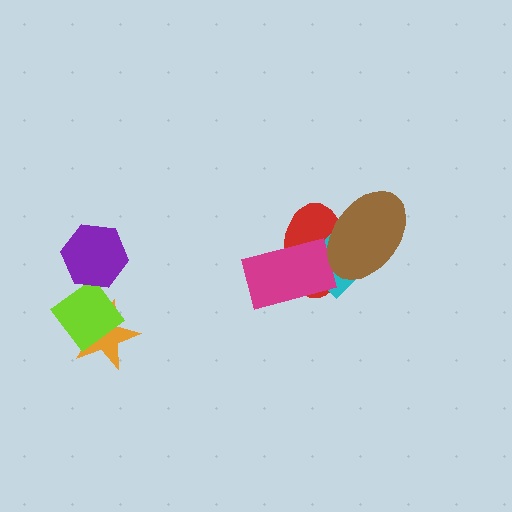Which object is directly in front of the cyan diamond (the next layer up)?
The magenta rectangle is directly in front of the cyan diamond.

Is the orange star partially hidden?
Yes, it is partially covered by another shape.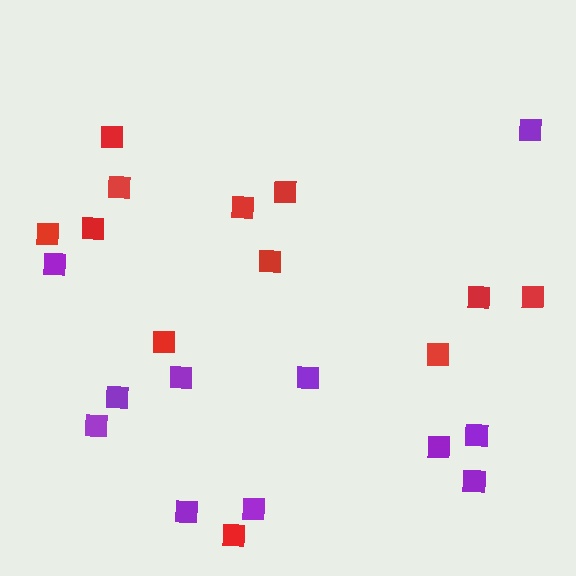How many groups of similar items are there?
There are 2 groups: one group of red squares (12) and one group of purple squares (11).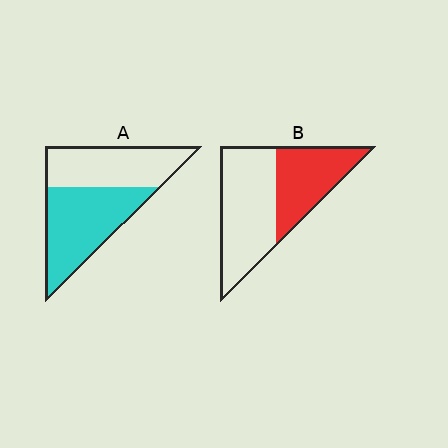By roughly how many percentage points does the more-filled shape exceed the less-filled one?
By roughly 15 percentage points (A over B).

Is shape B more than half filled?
No.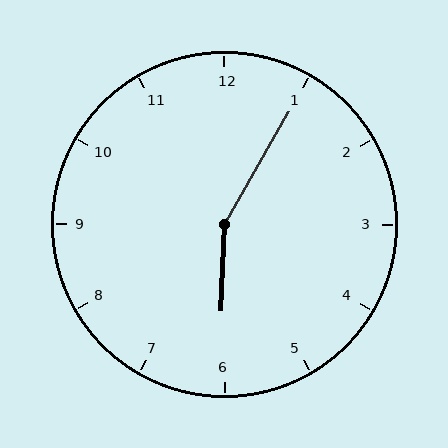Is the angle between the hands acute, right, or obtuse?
It is obtuse.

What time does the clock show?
6:05.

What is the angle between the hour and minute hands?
Approximately 152 degrees.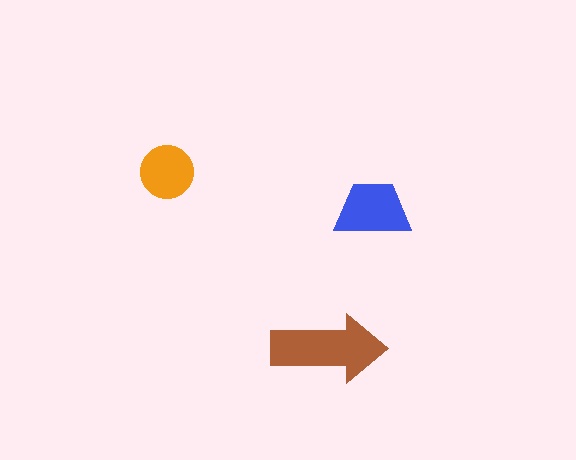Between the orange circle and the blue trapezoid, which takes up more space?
The blue trapezoid.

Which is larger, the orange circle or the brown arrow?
The brown arrow.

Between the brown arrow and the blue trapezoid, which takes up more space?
The brown arrow.